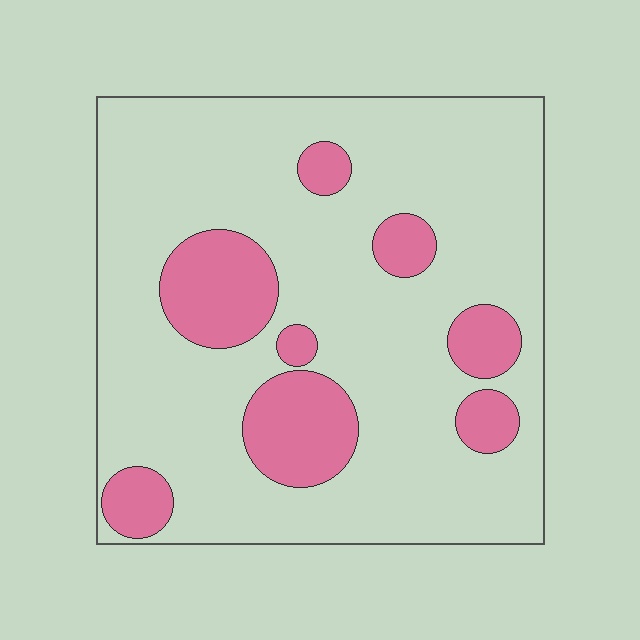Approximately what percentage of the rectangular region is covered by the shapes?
Approximately 20%.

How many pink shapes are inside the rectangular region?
8.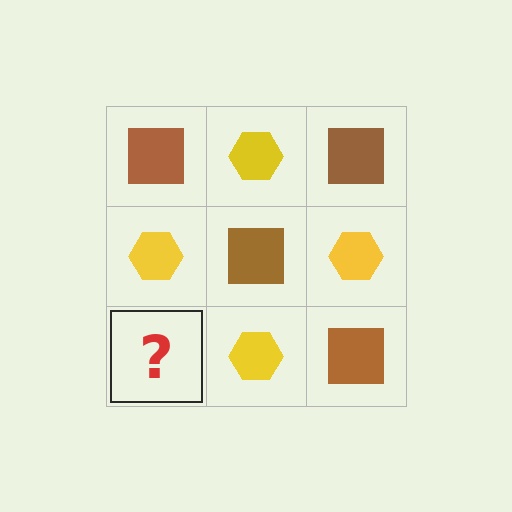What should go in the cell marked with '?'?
The missing cell should contain a brown square.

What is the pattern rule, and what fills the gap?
The rule is that it alternates brown square and yellow hexagon in a checkerboard pattern. The gap should be filled with a brown square.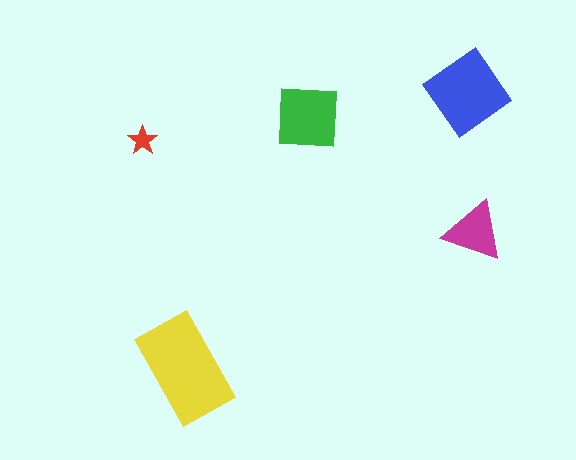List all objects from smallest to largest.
The red star, the magenta triangle, the green square, the blue diamond, the yellow rectangle.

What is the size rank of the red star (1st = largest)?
5th.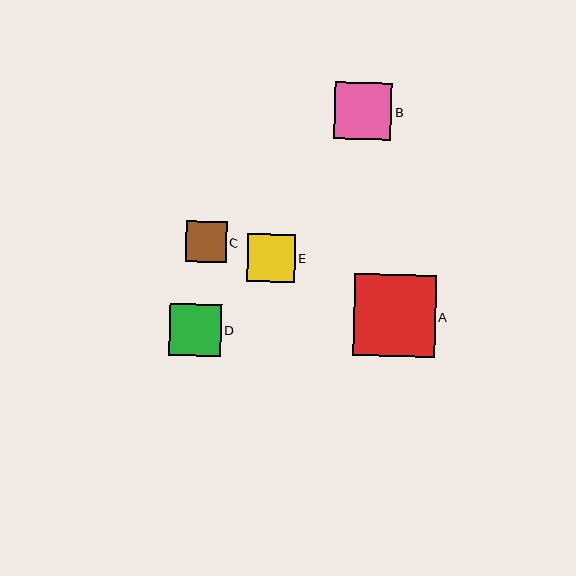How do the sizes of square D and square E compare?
Square D and square E are approximately the same size.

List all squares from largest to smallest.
From largest to smallest: A, B, D, E, C.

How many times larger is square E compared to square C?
Square E is approximately 1.2 times the size of square C.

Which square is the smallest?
Square C is the smallest with a size of approximately 41 pixels.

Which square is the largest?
Square A is the largest with a size of approximately 81 pixels.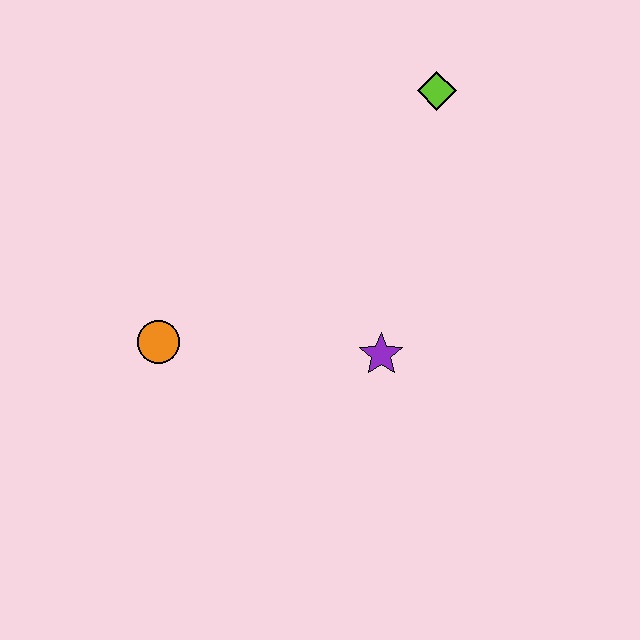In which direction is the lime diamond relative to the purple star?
The lime diamond is above the purple star.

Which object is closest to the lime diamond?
The purple star is closest to the lime diamond.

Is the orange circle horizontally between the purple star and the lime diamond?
No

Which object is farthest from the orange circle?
The lime diamond is farthest from the orange circle.